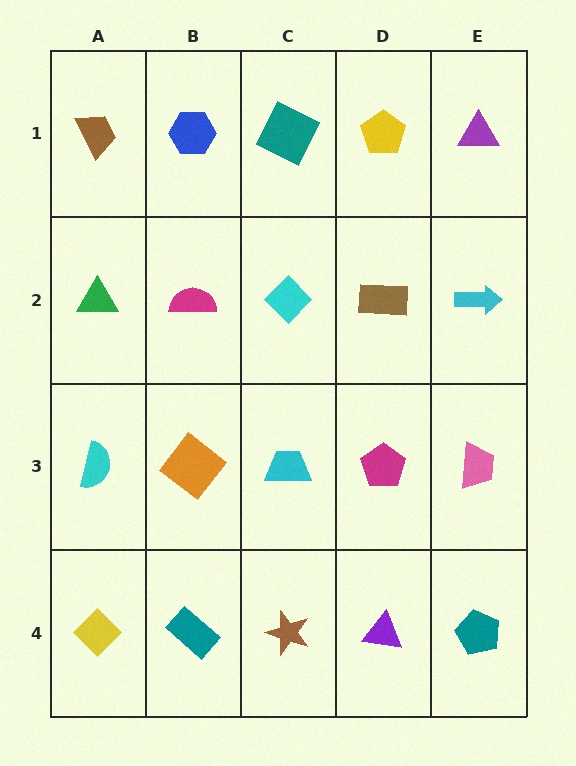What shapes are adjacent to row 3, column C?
A cyan diamond (row 2, column C), a brown star (row 4, column C), an orange diamond (row 3, column B), a magenta pentagon (row 3, column D).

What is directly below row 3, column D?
A purple triangle.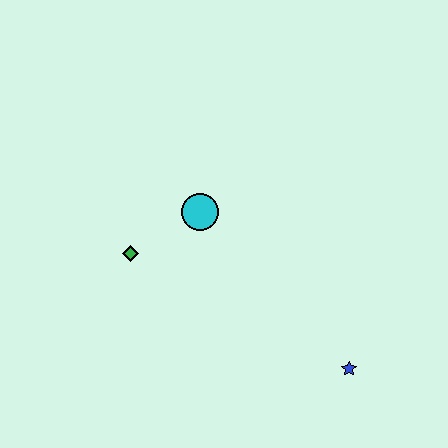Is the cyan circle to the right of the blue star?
No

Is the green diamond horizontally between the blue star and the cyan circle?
No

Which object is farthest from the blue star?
The green diamond is farthest from the blue star.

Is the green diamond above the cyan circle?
No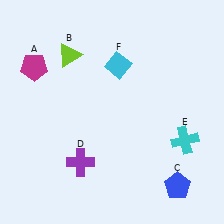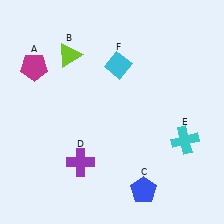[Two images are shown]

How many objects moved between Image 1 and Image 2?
1 object moved between the two images.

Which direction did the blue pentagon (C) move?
The blue pentagon (C) moved left.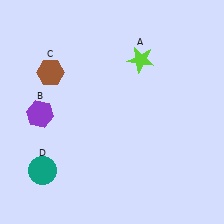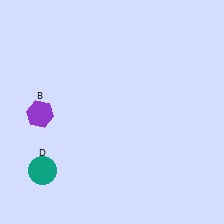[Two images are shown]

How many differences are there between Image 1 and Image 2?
There are 2 differences between the two images.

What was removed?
The brown hexagon (C), the lime star (A) were removed in Image 2.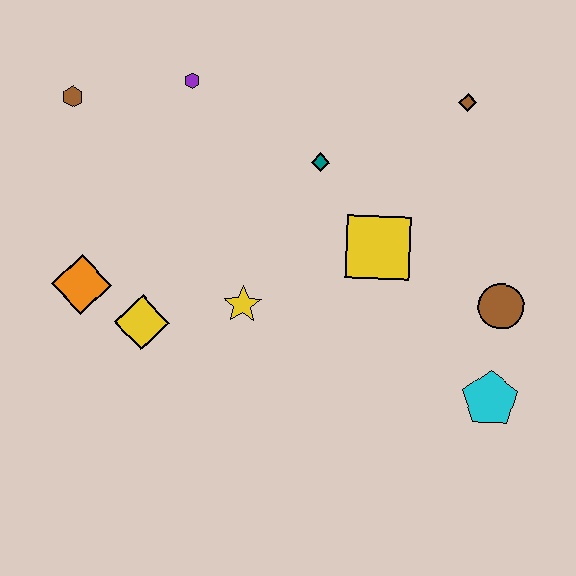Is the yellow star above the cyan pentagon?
Yes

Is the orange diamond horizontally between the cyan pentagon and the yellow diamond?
No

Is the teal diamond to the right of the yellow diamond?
Yes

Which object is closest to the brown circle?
The cyan pentagon is closest to the brown circle.